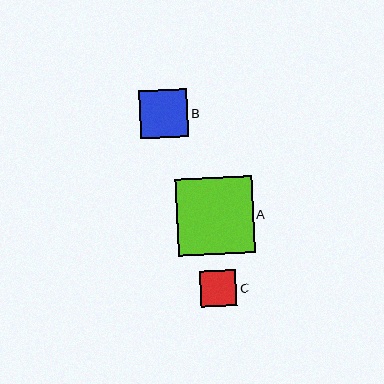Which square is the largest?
Square A is the largest with a size of approximately 77 pixels.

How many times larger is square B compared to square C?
Square B is approximately 1.3 times the size of square C.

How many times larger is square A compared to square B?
Square A is approximately 1.6 times the size of square B.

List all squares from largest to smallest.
From largest to smallest: A, B, C.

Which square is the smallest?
Square C is the smallest with a size of approximately 36 pixels.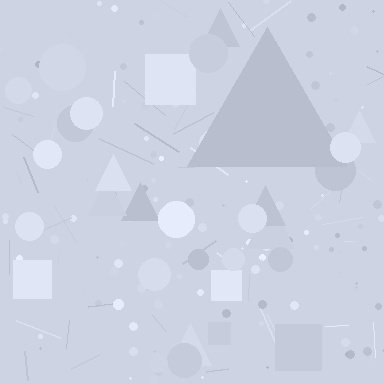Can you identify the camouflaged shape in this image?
The camouflaged shape is a triangle.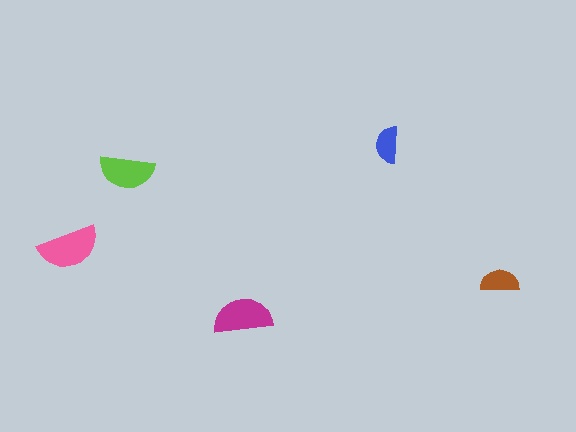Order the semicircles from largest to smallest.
the pink one, the magenta one, the lime one, the brown one, the blue one.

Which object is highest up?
The blue semicircle is topmost.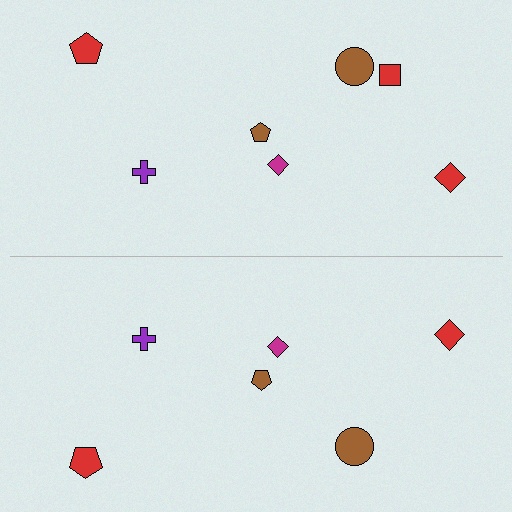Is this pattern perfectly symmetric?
No, the pattern is not perfectly symmetric. A red square is missing from the bottom side.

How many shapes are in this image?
There are 13 shapes in this image.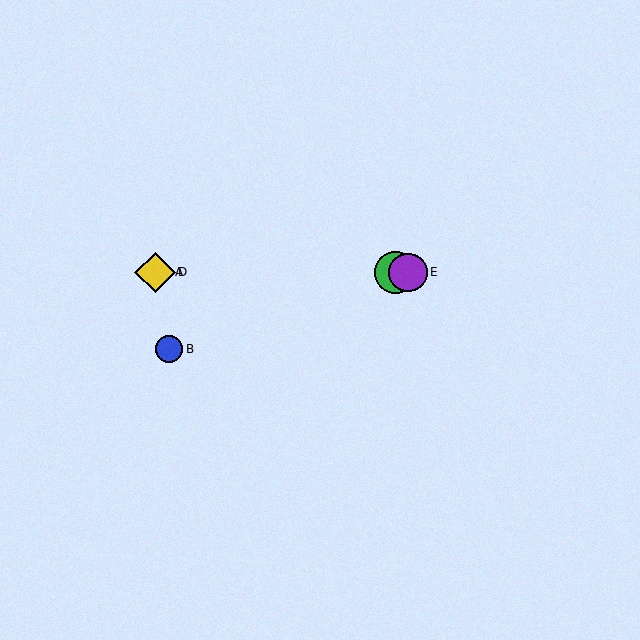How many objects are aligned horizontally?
4 objects (A, C, D, E) are aligned horizontally.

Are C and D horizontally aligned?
Yes, both are at y≈272.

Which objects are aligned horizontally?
Objects A, C, D, E are aligned horizontally.